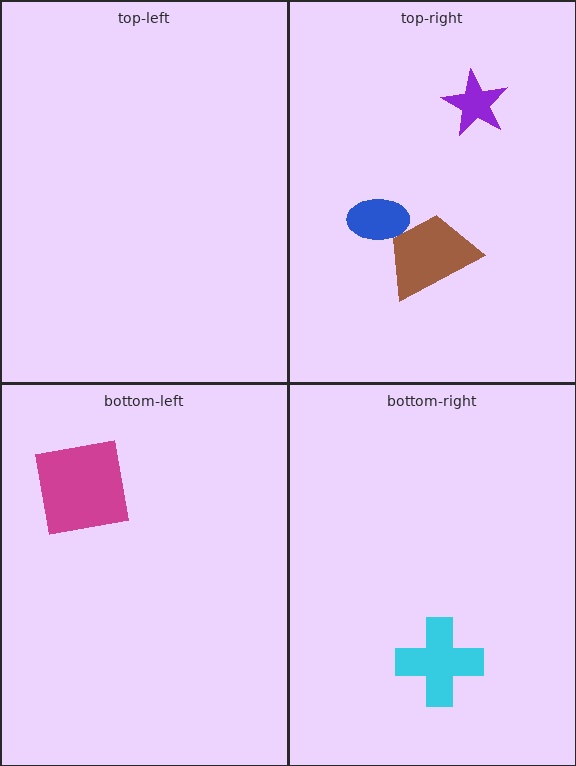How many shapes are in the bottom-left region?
1.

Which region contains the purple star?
The top-right region.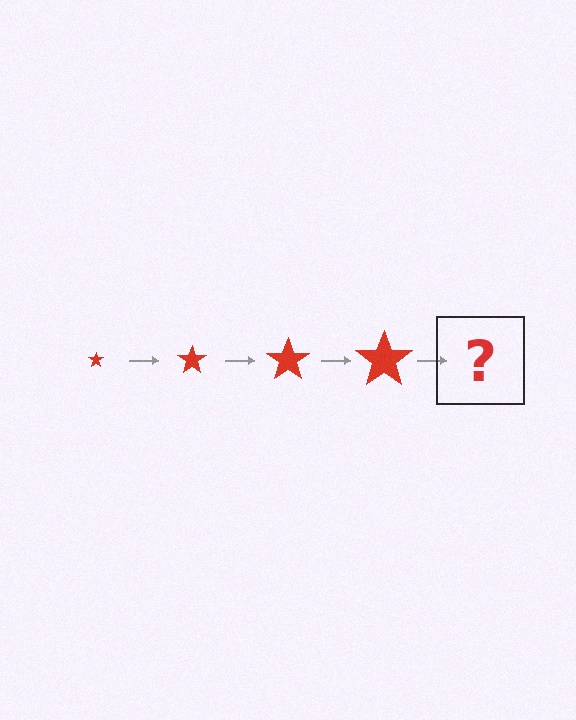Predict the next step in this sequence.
The next step is a red star, larger than the previous one.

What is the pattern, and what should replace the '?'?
The pattern is that the star gets progressively larger each step. The '?' should be a red star, larger than the previous one.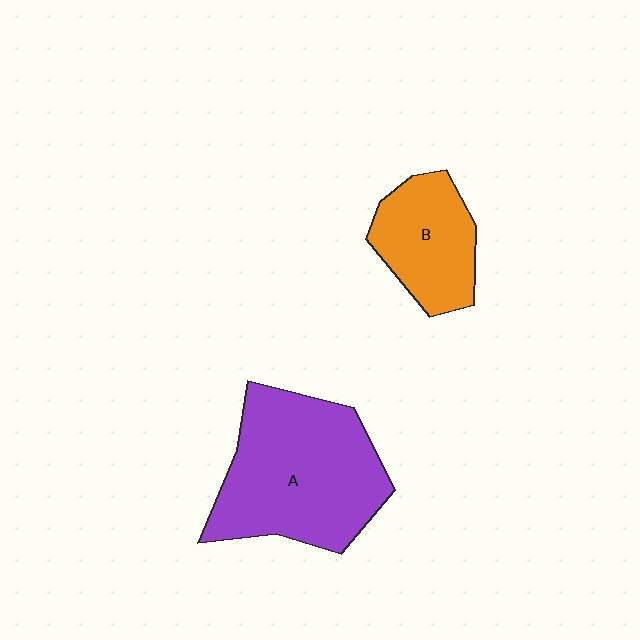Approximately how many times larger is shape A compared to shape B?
Approximately 1.9 times.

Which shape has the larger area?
Shape A (purple).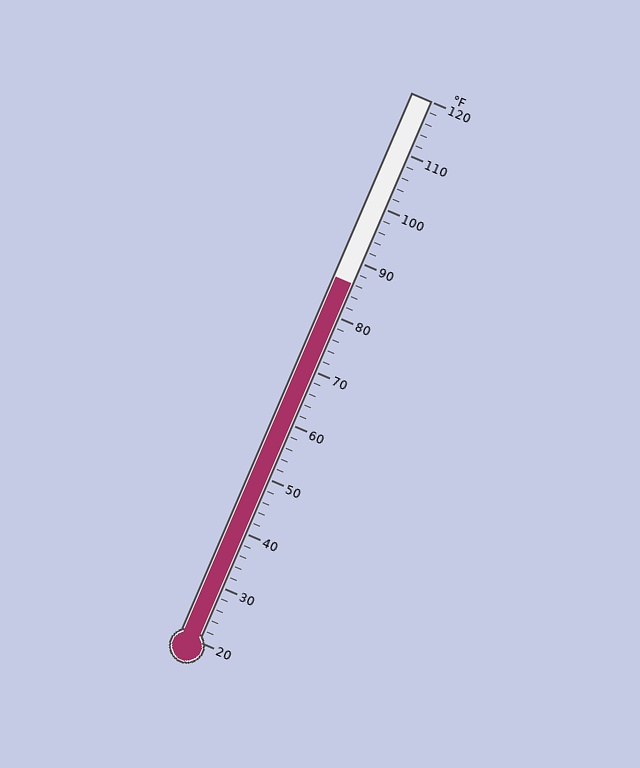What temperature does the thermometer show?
The thermometer shows approximately 86°F.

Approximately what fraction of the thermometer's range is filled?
The thermometer is filled to approximately 65% of its range.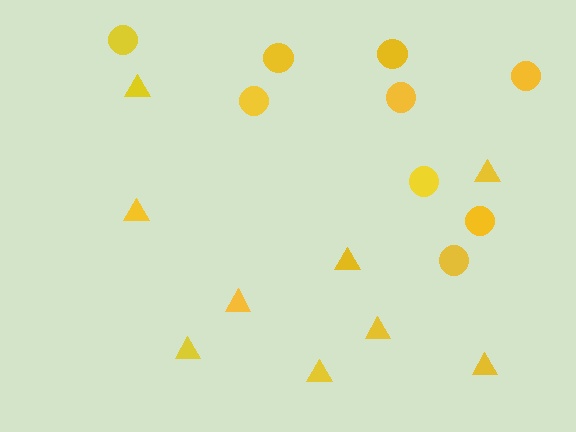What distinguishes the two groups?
There are 2 groups: one group of triangles (9) and one group of circles (9).